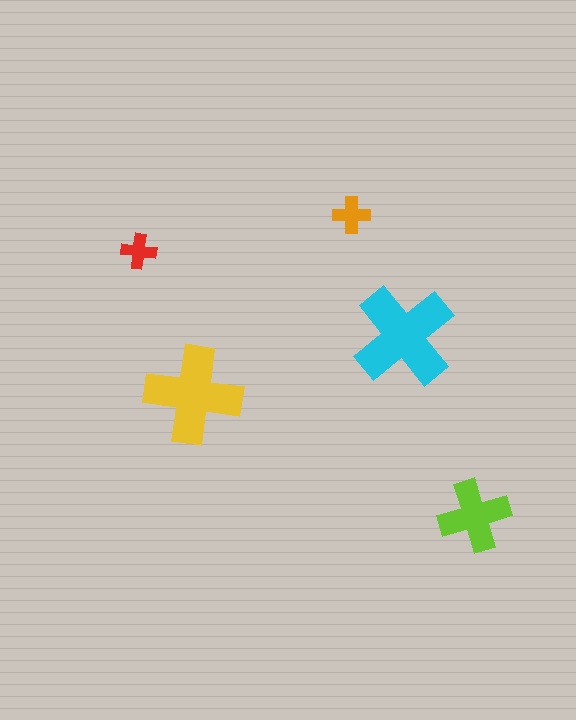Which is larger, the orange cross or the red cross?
The orange one.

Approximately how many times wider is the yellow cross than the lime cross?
About 1.5 times wider.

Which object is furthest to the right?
The lime cross is rightmost.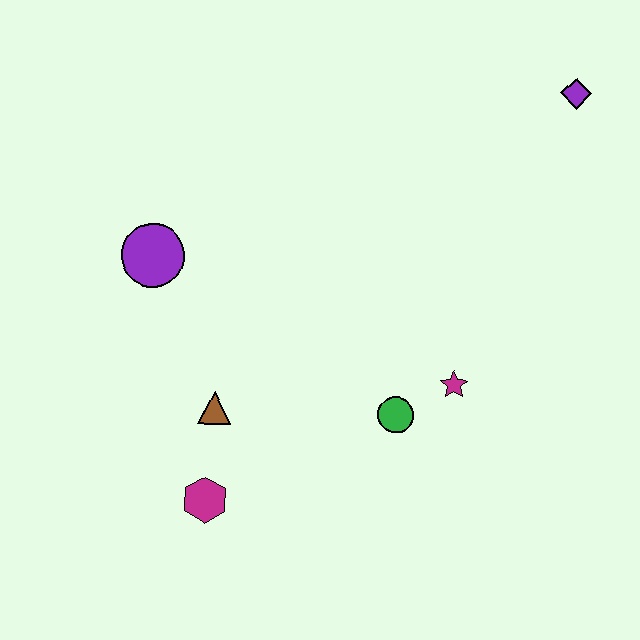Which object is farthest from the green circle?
The purple diamond is farthest from the green circle.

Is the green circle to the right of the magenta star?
No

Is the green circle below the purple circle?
Yes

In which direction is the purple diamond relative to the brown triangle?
The purple diamond is to the right of the brown triangle.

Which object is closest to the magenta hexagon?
The brown triangle is closest to the magenta hexagon.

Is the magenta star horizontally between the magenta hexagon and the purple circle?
No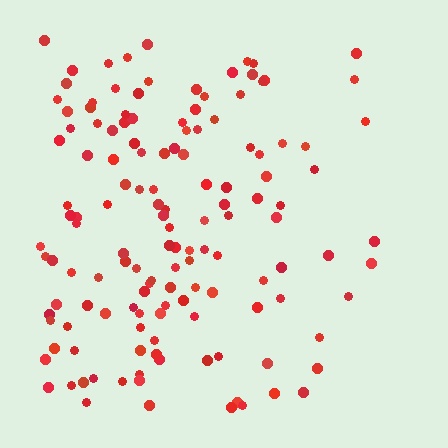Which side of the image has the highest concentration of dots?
The left.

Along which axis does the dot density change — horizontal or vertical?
Horizontal.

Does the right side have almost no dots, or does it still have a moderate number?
Still a moderate number, just noticeably fewer than the left.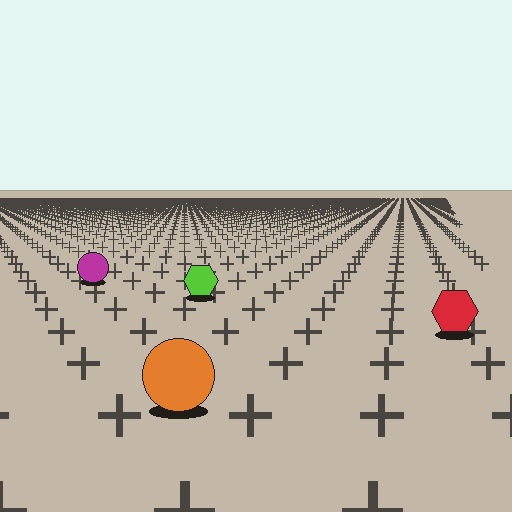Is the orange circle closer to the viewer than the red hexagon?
Yes. The orange circle is closer — you can tell from the texture gradient: the ground texture is coarser near it.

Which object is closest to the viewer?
The orange circle is closest. The texture marks near it are larger and more spread out.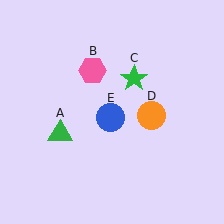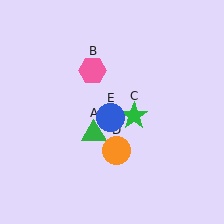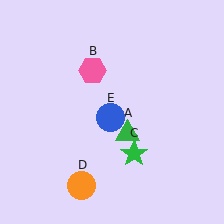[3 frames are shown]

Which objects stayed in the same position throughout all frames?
Pink hexagon (object B) and blue circle (object E) remained stationary.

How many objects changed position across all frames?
3 objects changed position: green triangle (object A), green star (object C), orange circle (object D).